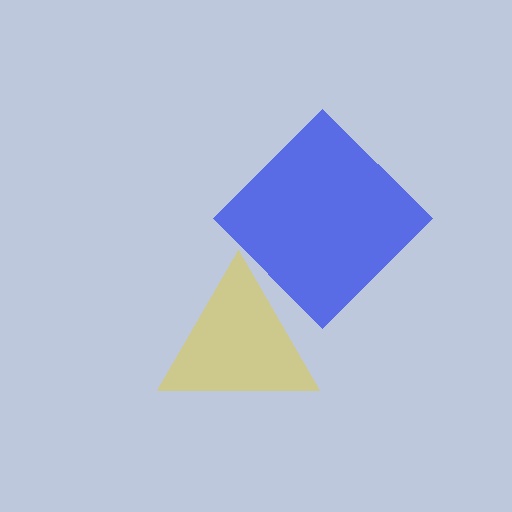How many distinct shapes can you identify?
There are 2 distinct shapes: a blue diamond, a yellow triangle.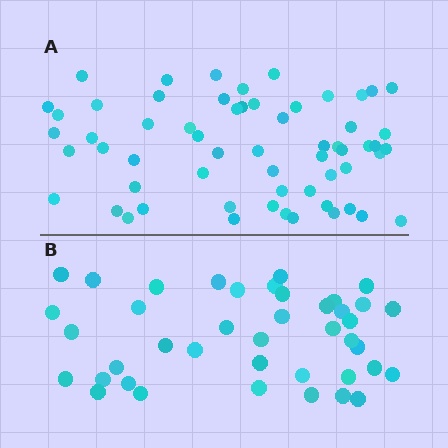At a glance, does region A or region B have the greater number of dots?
Region A (the top region) has more dots.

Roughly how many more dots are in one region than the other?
Region A has approximately 20 more dots than region B.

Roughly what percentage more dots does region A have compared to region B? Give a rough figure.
About 45% more.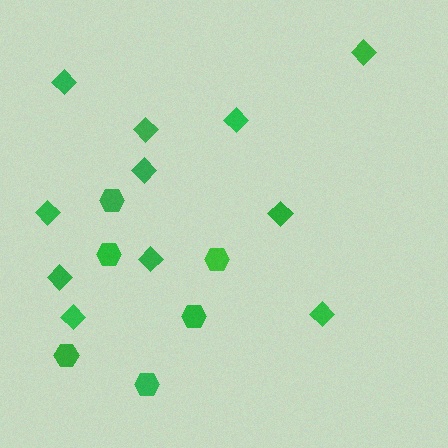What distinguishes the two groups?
There are 2 groups: one group of hexagons (6) and one group of diamonds (11).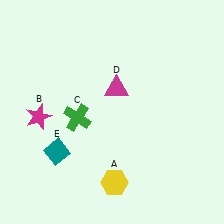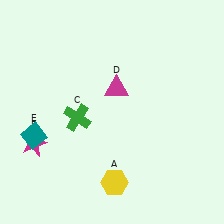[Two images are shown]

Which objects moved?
The objects that moved are: the magenta star (B), the teal diamond (E).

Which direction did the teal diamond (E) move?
The teal diamond (E) moved left.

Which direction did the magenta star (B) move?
The magenta star (B) moved down.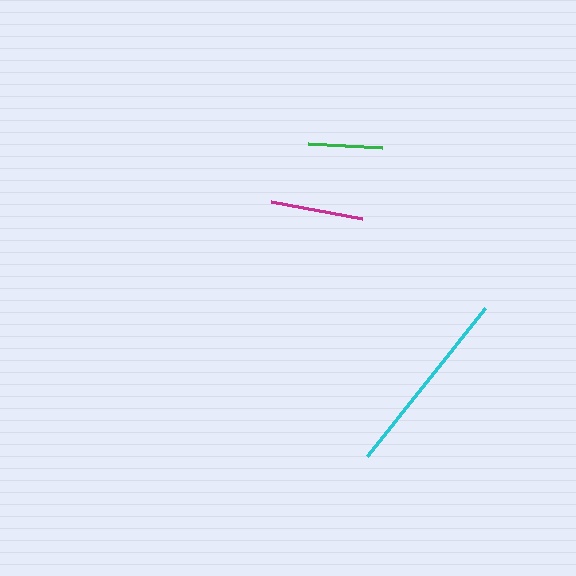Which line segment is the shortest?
The green line is the shortest at approximately 75 pixels.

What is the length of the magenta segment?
The magenta segment is approximately 92 pixels long.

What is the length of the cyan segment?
The cyan segment is approximately 189 pixels long.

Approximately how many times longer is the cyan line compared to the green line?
The cyan line is approximately 2.5 times the length of the green line.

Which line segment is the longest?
The cyan line is the longest at approximately 189 pixels.